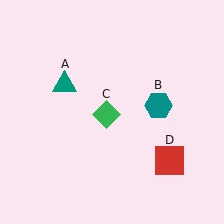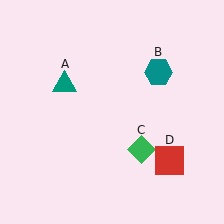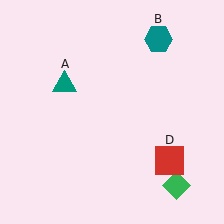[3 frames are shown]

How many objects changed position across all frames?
2 objects changed position: teal hexagon (object B), green diamond (object C).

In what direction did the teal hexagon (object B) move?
The teal hexagon (object B) moved up.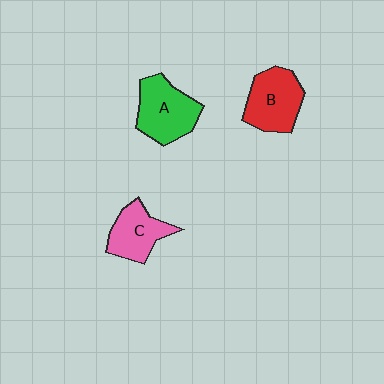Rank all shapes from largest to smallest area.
From largest to smallest: A (green), B (red), C (pink).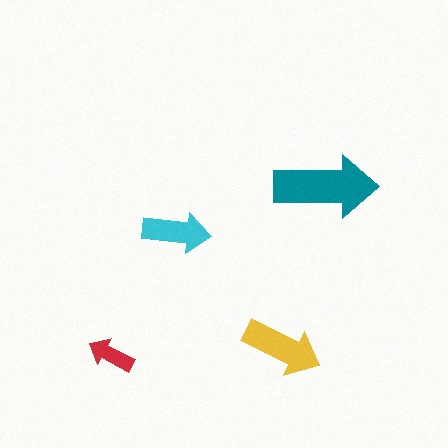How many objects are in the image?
There are 4 objects in the image.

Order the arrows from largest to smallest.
the teal one, the yellow one, the cyan one, the red one.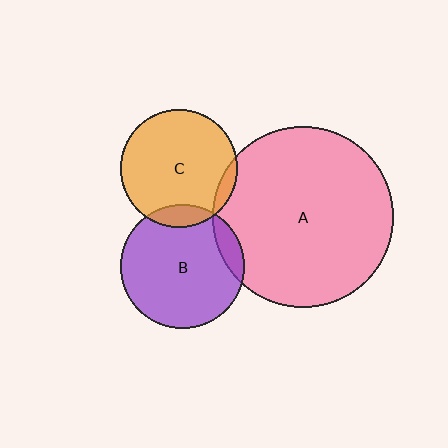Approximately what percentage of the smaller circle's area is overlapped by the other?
Approximately 5%.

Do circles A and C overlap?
Yes.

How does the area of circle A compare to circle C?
Approximately 2.4 times.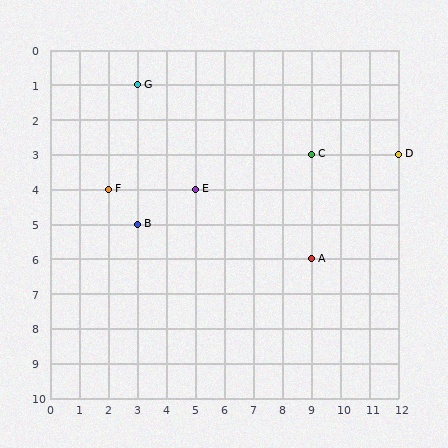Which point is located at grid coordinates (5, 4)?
Point E is at (5, 4).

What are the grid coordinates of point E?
Point E is at grid coordinates (5, 4).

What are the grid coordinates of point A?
Point A is at grid coordinates (9, 6).